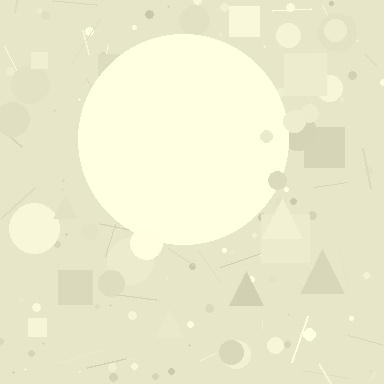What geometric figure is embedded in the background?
A circle is embedded in the background.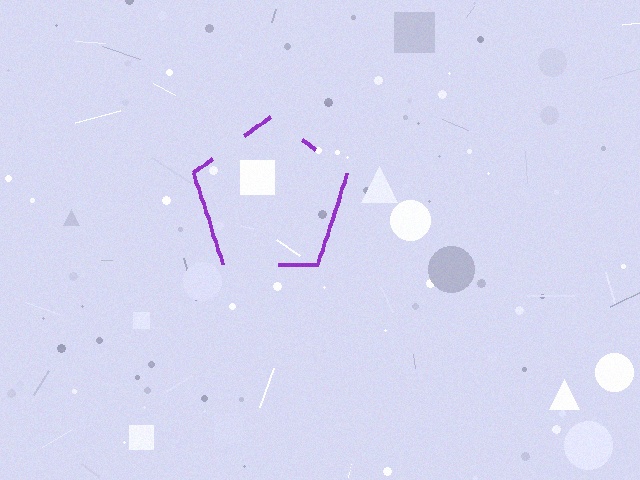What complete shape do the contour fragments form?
The contour fragments form a pentagon.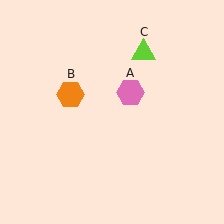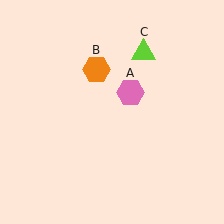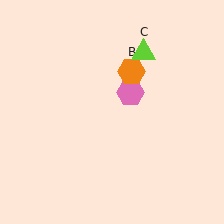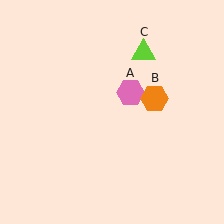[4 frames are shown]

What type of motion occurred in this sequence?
The orange hexagon (object B) rotated clockwise around the center of the scene.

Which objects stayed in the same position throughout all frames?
Pink hexagon (object A) and lime triangle (object C) remained stationary.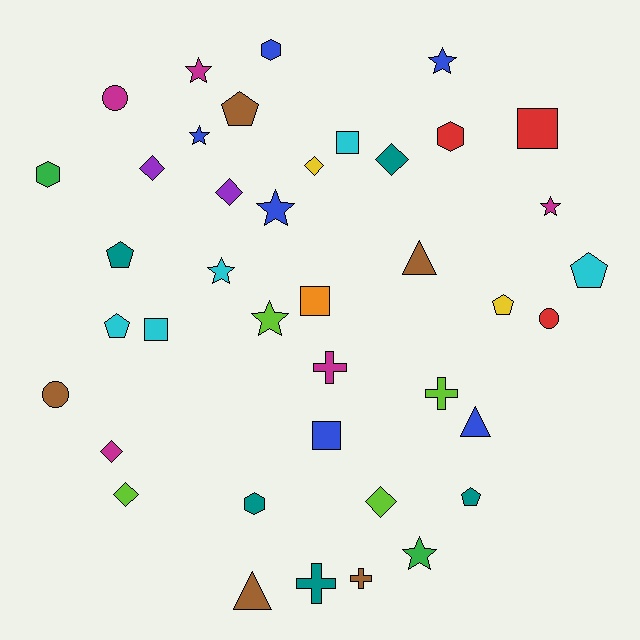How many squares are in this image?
There are 5 squares.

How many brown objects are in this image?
There are 5 brown objects.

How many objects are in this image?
There are 40 objects.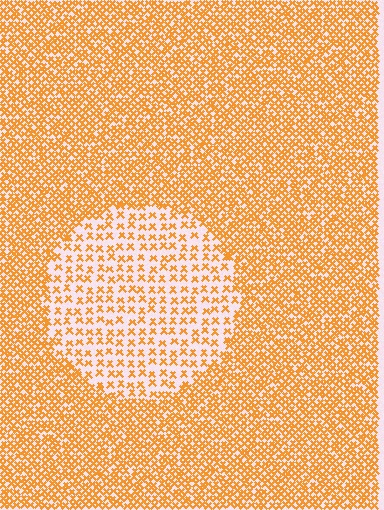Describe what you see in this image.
The image contains small orange elements arranged at two different densities. A circle-shaped region is visible where the elements are less densely packed than the surrounding area.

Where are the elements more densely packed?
The elements are more densely packed outside the circle boundary.